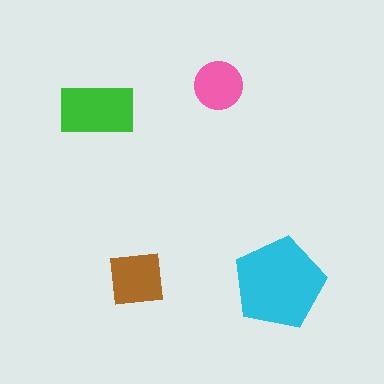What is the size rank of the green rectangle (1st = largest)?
2nd.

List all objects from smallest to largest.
The pink circle, the brown square, the green rectangle, the cyan pentagon.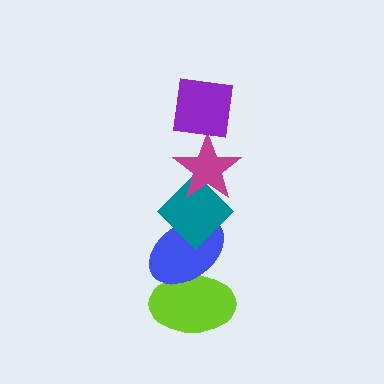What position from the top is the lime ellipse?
The lime ellipse is 5th from the top.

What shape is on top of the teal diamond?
The magenta star is on top of the teal diamond.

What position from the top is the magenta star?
The magenta star is 2nd from the top.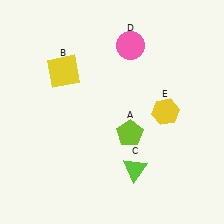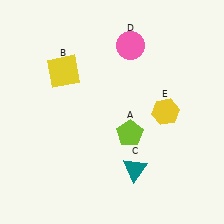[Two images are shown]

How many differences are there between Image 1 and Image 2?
There is 1 difference between the two images.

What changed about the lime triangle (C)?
In Image 1, C is lime. In Image 2, it changed to teal.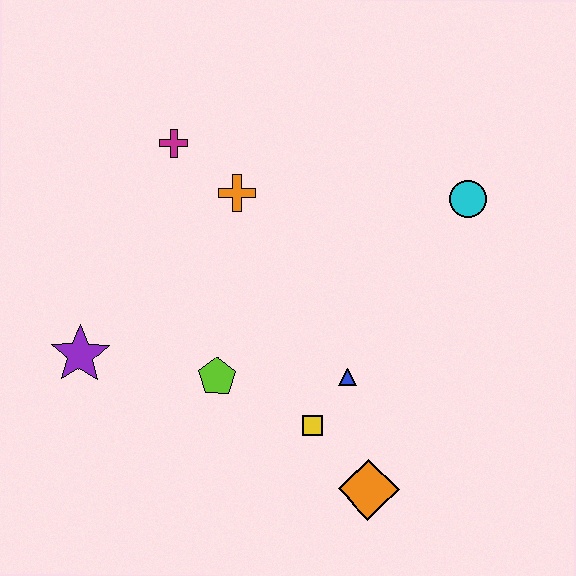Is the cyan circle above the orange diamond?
Yes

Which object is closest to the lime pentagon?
The yellow square is closest to the lime pentagon.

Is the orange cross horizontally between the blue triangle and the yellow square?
No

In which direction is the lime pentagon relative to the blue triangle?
The lime pentagon is to the left of the blue triangle.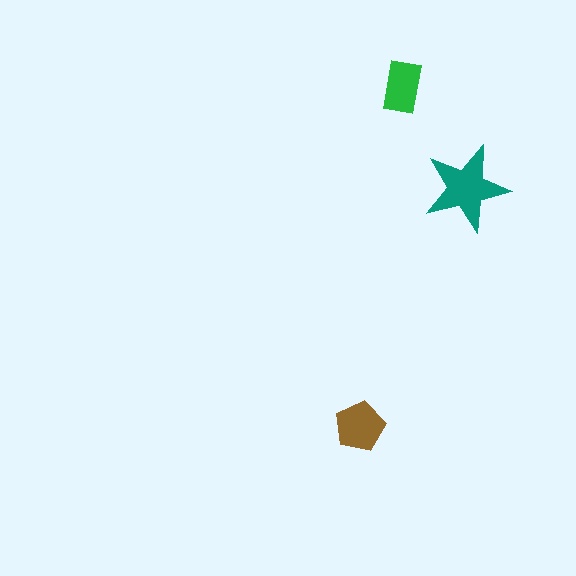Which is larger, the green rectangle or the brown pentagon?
The brown pentagon.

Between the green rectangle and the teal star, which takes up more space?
The teal star.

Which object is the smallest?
The green rectangle.